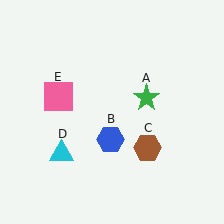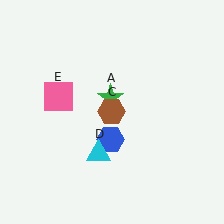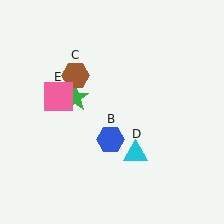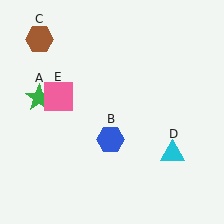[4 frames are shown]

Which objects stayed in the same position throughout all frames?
Blue hexagon (object B) and pink square (object E) remained stationary.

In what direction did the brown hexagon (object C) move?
The brown hexagon (object C) moved up and to the left.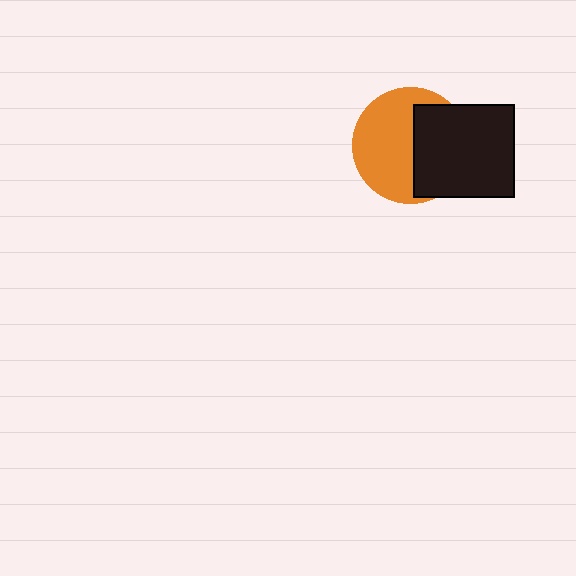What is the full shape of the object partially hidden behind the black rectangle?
The partially hidden object is an orange circle.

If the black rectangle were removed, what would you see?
You would see the complete orange circle.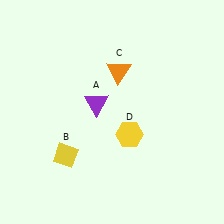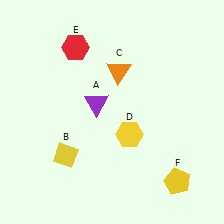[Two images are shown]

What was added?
A red hexagon (E), a yellow pentagon (F) were added in Image 2.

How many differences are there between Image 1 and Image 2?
There are 2 differences between the two images.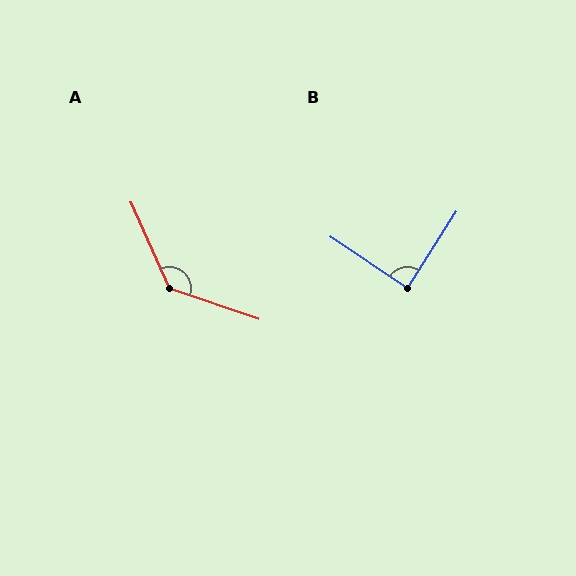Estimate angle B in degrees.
Approximately 89 degrees.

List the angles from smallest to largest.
B (89°), A (133°).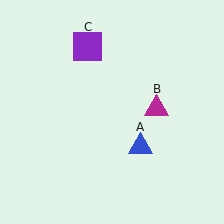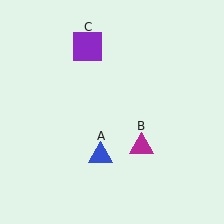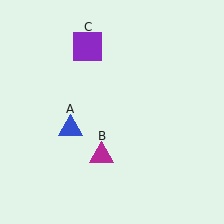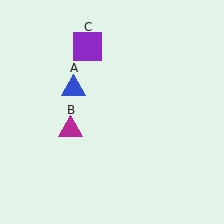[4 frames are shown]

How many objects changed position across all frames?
2 objects changed position: blue triangle (object A), magenta triangle (object B).